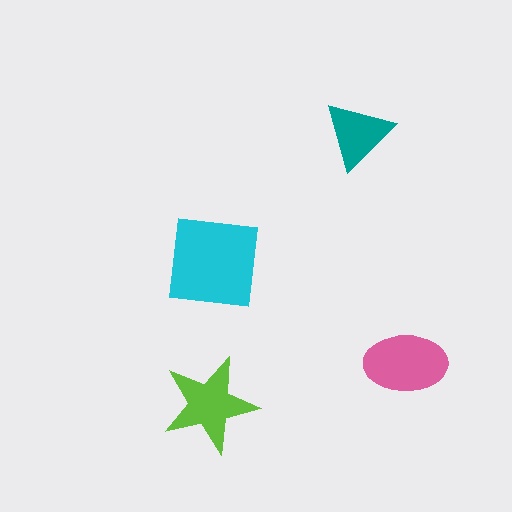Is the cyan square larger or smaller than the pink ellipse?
Larger.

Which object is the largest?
The cyan square.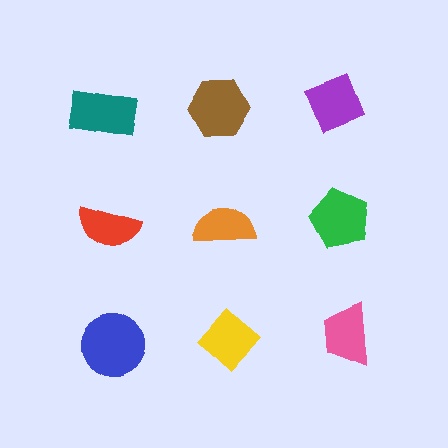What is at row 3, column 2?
A yellow diamond.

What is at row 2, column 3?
A green pentagon.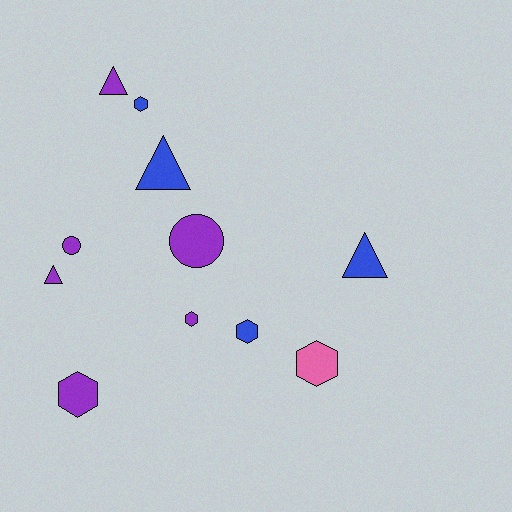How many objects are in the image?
There are 11 objects.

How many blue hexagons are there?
There are 2 blue hexagons.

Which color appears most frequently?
Purple, with 6 objects.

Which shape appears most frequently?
Hexagon, with 5 objects.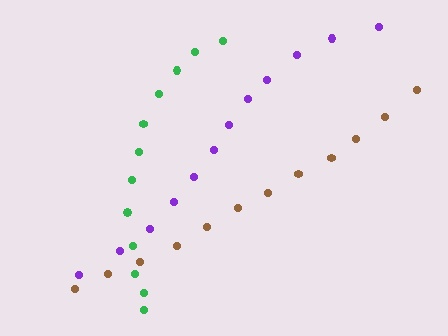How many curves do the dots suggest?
There are 3 distinct paths.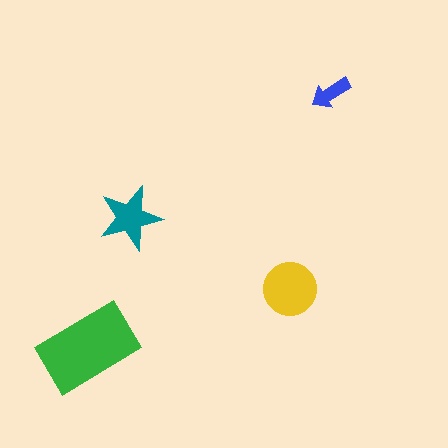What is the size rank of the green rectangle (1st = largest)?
1st.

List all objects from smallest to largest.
The blue arrow, the teal star, the yellow circle, the green rectangle.